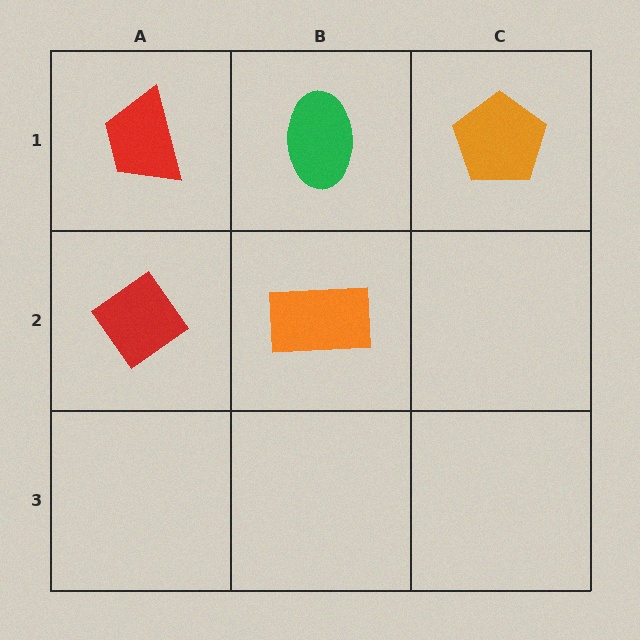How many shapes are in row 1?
3 shapes.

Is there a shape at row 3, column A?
No, that cell is empty.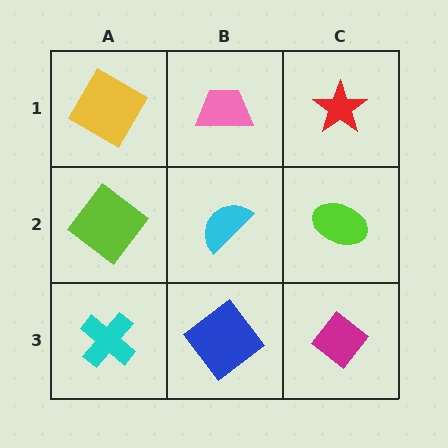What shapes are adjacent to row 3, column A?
A lime diamond (row 2, column A), a blue diamond (row 3, column B).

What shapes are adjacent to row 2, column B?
A pink trapezoid (row 1, column B), a blue diamond (row 3, column B), a lime diamond (row 2, column A), a lime ellipse (row 2, column C).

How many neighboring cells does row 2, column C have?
3.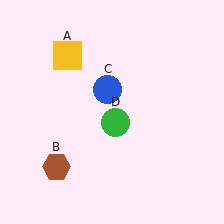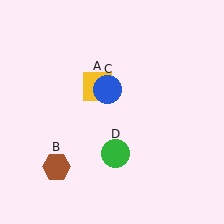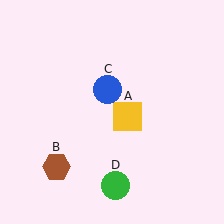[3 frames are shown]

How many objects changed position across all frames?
2 objects changed position: yellow square (object A), green circle (object D).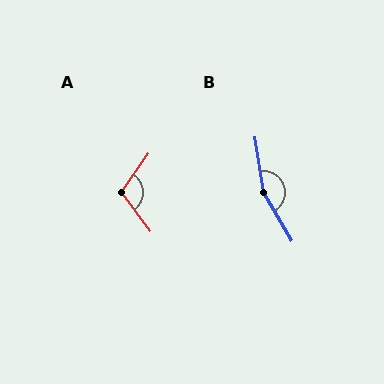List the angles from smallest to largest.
A (110°), B (158°).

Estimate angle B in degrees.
Approximately 158 degrees.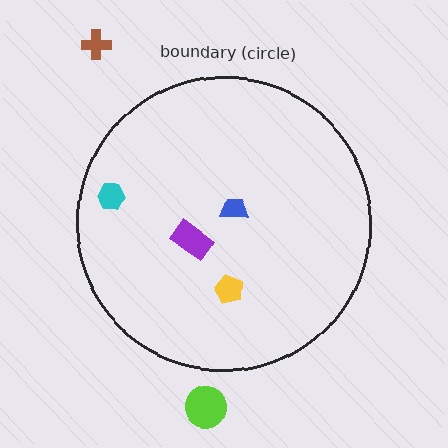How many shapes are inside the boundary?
4 inside, 2 outside.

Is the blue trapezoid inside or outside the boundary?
Inside.